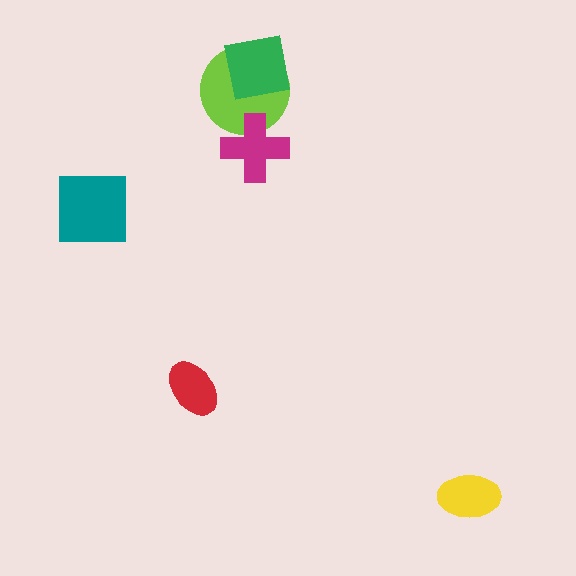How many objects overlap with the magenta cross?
1 object overlaps with the magenta cross.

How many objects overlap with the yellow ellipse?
0 objects overlap with the yellow ellipse.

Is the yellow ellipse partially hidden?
No, no other shape covers it.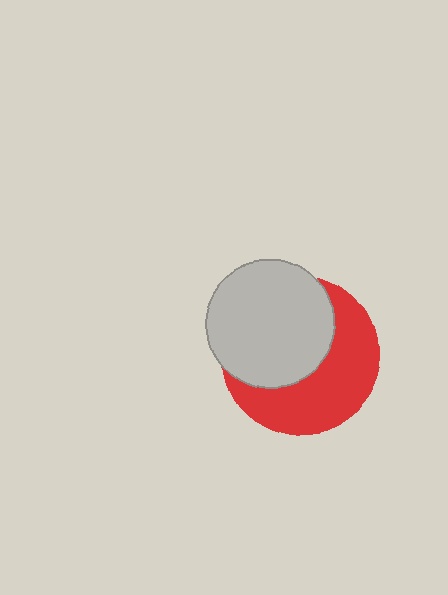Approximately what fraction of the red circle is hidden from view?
Roughly 50% of the red circle is hidden behind the light gray circle.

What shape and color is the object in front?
The object in front is a light gray circle.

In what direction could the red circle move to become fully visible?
The red circle could move toward the lower-right. That would shift it out from behind the light gray circle entirely.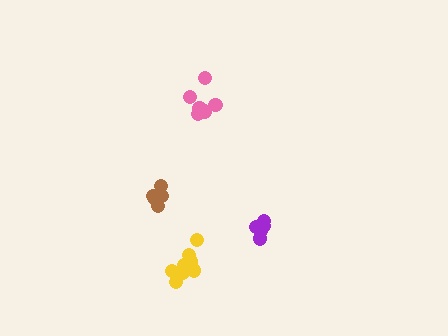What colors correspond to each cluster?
The clusters are colored: yellow, pink, purple, brown.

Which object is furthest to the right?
The purple cluster is rightmost.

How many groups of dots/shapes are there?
There are 4 groups.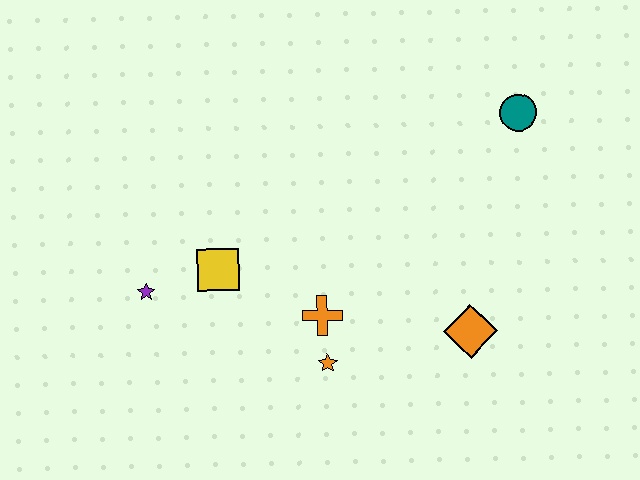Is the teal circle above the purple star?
Yes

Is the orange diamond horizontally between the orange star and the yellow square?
No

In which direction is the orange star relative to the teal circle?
The orange star is below the teal circle.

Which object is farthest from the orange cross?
The teal circle is farthest from the orange cross.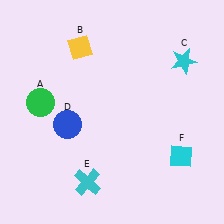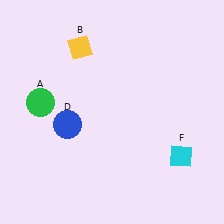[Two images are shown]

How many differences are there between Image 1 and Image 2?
There are 2 differences between the two images.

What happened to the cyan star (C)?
The cyan star (C) was removed in Image 2. It was in the top-right area of Image 1.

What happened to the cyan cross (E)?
The cyan cross (E) was removed in Image 2. It was in the bottom-left area of Image 1.